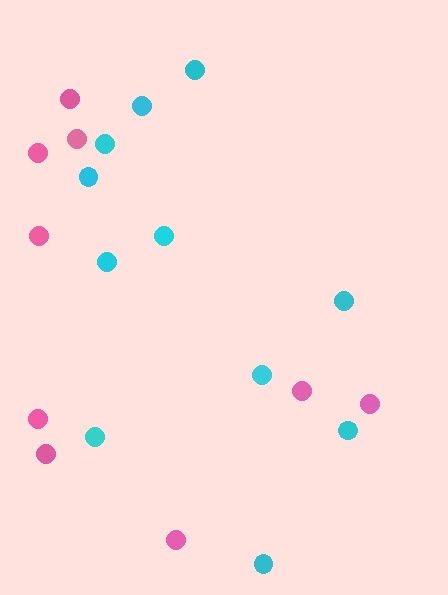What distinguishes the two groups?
There are 2 groups: one group of pink circles (9) and one group of cyan circles (11).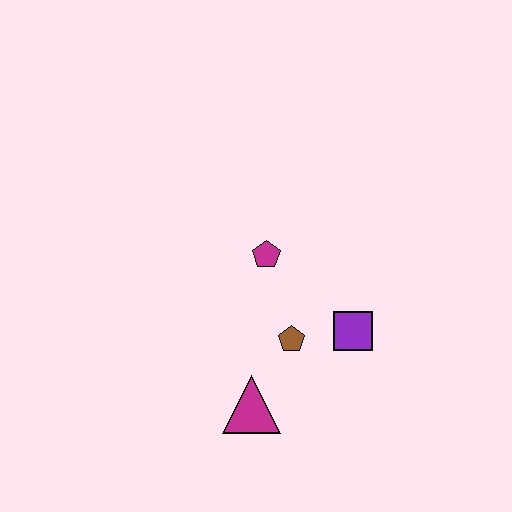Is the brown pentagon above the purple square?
No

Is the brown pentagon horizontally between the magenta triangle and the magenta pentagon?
No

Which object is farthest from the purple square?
The magenta triangle is farthest from the purple square.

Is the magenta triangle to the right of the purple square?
No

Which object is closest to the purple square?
The brown pentagon is closest to the purple square.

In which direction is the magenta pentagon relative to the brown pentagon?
The magenta pentagon is above the brown pentagon.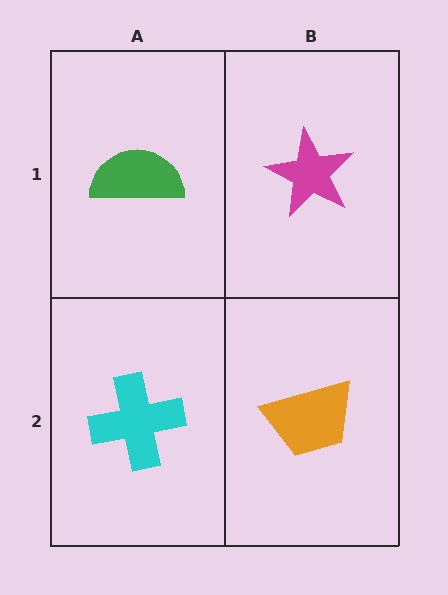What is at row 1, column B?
A magenta star.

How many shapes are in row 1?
2 shapes.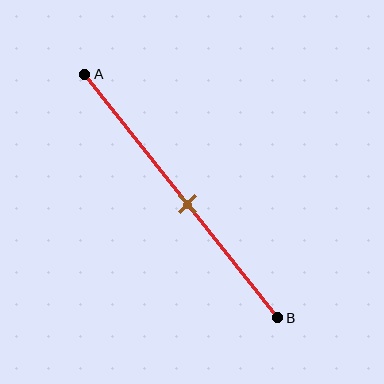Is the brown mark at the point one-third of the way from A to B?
No, the mark is at about 55% from A, not at the 33% one-third point.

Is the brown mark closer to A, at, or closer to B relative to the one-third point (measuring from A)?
The brown mark is closer to point B than the one-third point of segment AB.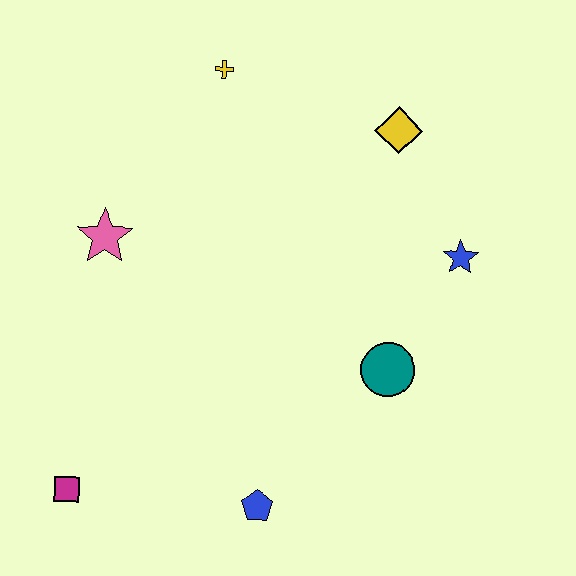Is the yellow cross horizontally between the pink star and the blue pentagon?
Yes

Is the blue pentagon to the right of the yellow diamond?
No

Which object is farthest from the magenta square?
The yellow diamond is farthest from the magenta square.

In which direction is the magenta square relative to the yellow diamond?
The magenta square is below the yellow diamond.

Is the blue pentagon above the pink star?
No